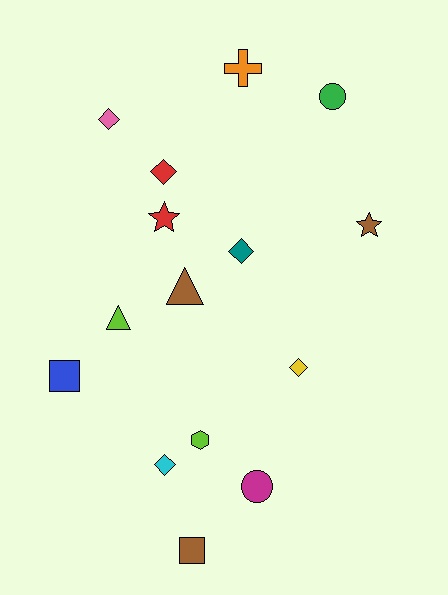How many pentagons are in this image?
There are no pentagons.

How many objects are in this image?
There are 15 objects.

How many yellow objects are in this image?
There is 1 yellow object.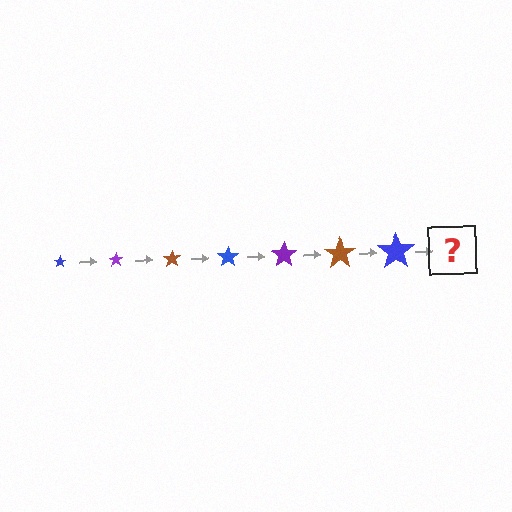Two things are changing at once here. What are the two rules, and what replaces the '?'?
The two rules are that the star grows larger each step and the color cycles through blue, purple, and brown. The '?' should be a purple star, larger than the previous one.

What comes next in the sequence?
The next element should be a purple star, larger than the previous one.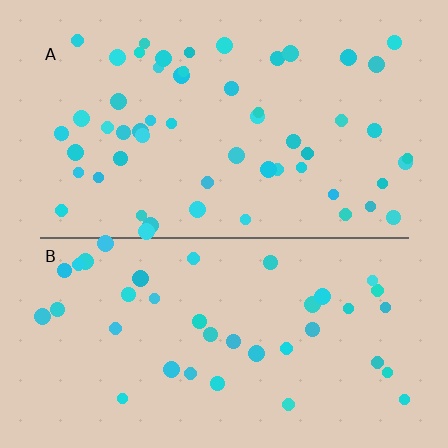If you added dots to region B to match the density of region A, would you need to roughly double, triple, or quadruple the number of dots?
Approximately double.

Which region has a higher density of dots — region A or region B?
A (the top).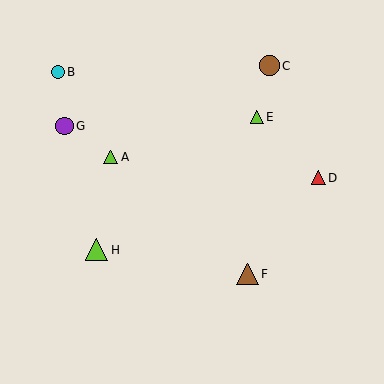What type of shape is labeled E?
Shape E is a lime triangle.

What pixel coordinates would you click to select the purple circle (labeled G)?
Click at (64, 126) to select the purple circle G.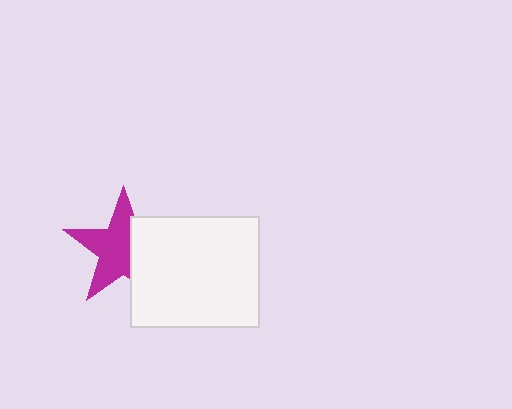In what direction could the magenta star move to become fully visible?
The magenta star could move left. That would shift it out from behind the white rectangle entirely.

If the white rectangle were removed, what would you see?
You would see the complete magenta star.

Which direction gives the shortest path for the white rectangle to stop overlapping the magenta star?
Moving right gives the shortest separation.